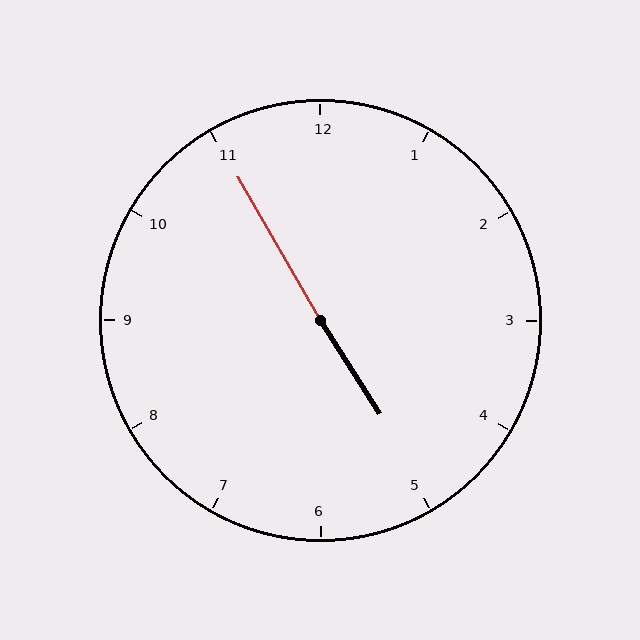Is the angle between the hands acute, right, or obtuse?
It is obtuse.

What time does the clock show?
4:55.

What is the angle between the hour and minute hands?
Approximately 178 degrees.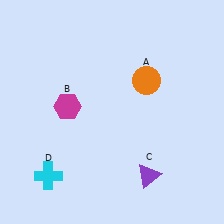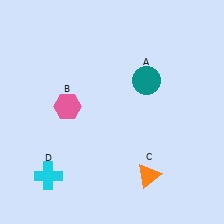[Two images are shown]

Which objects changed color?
A changed from orange to teal. B changed from magenta to pink. C changed from purple to orange.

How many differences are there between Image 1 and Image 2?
There are 3 differences between the two images.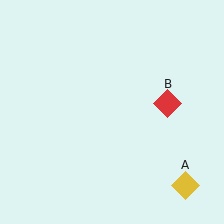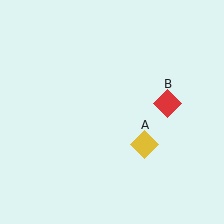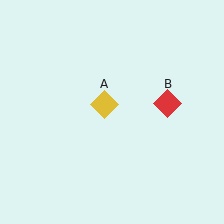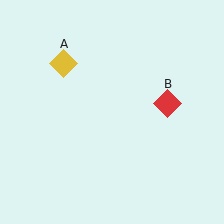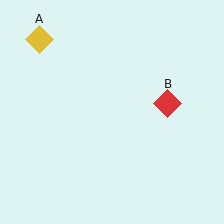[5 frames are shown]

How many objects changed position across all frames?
1 object changed position: yellow diamond (object A).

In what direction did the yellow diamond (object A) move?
The yellow diamond (object A) moved up and to the left.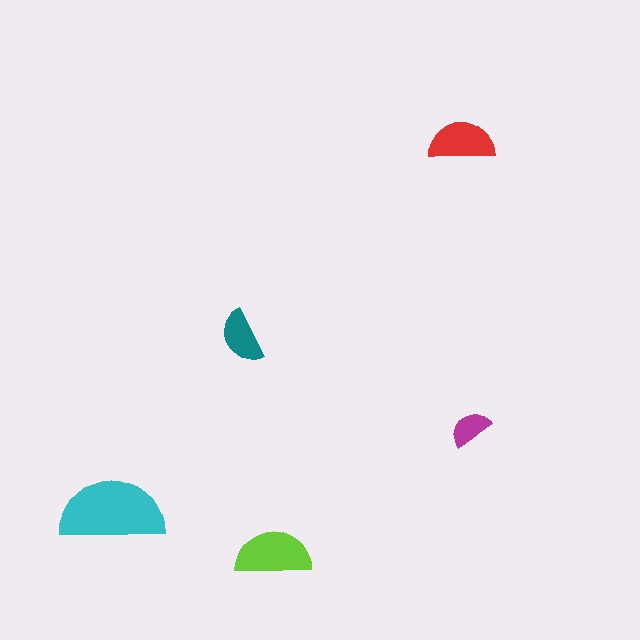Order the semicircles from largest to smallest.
the cyan one, the lime one, the red one, the teal one, the magenta one.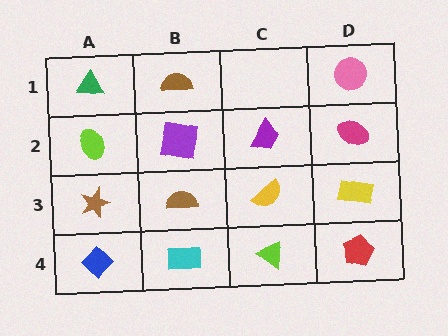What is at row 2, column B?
A purple square.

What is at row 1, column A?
A green triangle.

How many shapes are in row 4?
4 shapes.